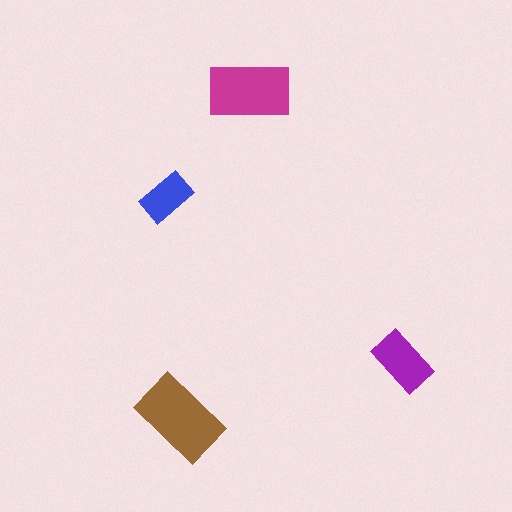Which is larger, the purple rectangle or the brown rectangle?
The brown one.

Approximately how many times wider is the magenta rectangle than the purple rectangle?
About 1.5 times wider.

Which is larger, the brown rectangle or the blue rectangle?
The brown one.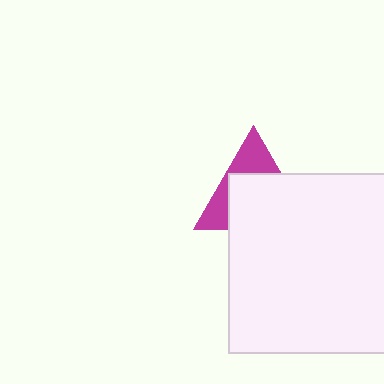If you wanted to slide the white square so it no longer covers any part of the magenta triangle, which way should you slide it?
Slide it down — that is the most direct way to separate the two shapes.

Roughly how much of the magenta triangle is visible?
A small part of it is visible (roughly 38%).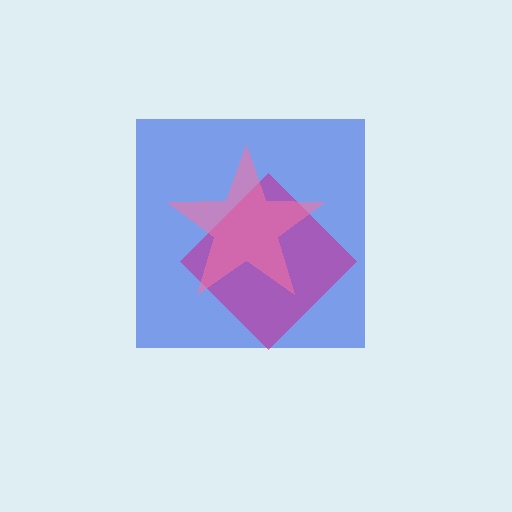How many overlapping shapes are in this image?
There are 3 overlapping shapes in the image.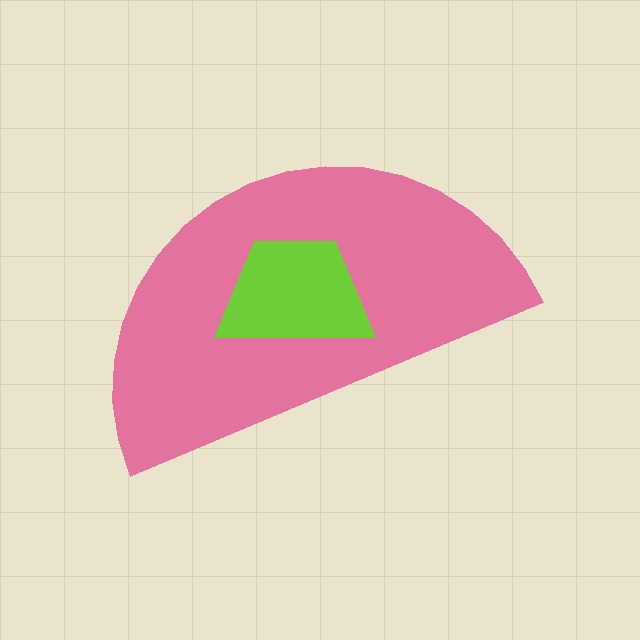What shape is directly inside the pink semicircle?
The lime trapezoid.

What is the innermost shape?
The lime trapezoid.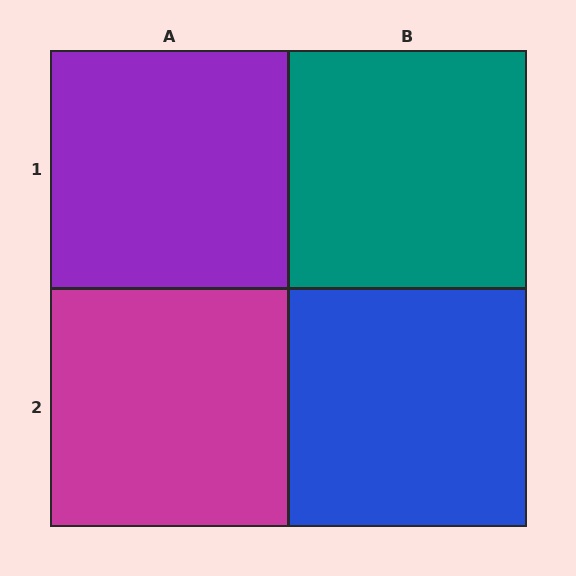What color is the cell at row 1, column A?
Purple.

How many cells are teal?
1 cell is teal.